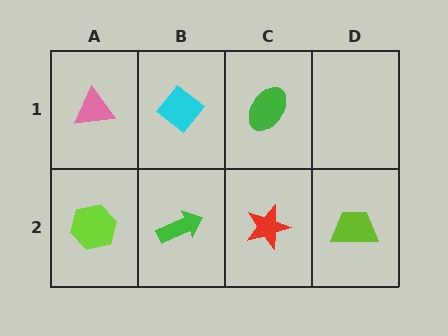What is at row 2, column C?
A red star.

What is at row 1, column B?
A cyan diamond.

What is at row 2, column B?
A green arrow.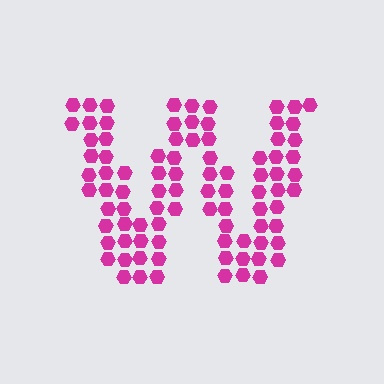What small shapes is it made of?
It is made of small hexagons.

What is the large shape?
The large shape is the letter W.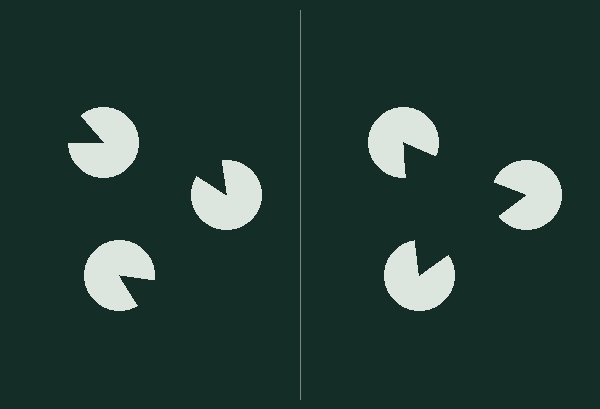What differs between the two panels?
The pac-man discs are positioned identically on both sides; only the wedge orientations differ. On the right they align to a triangle; on the left they are misaligned.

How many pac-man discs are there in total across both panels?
6 — 3 on each side.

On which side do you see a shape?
An illusory triangle appears on the right side. On the left side the wedge cuts are rotated, so no coherent shape forms.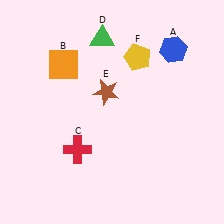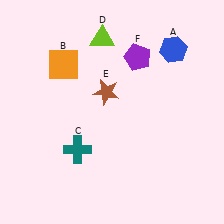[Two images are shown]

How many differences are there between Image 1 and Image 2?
There are 3 differences between the two images.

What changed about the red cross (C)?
In Image 1, C is red. In Image 2, it changed to teal.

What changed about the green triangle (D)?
In Image 1, D is green. In Image 2, it changed to lime.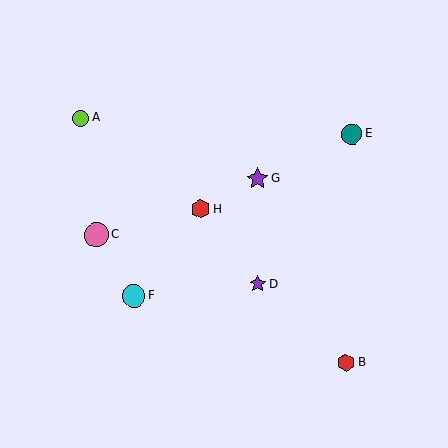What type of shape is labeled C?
Shape C is a pink circle.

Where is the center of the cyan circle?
The center of the cyan circle is at (134, 296).